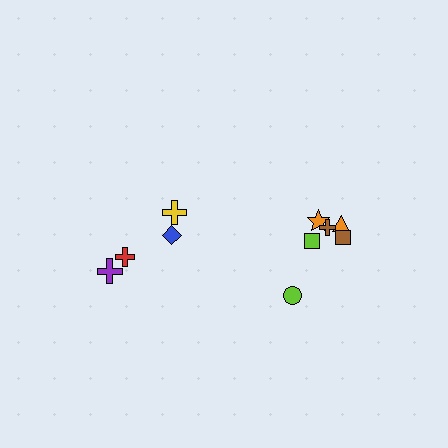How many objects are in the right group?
There are 6 objects.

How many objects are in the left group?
There are 4 objects.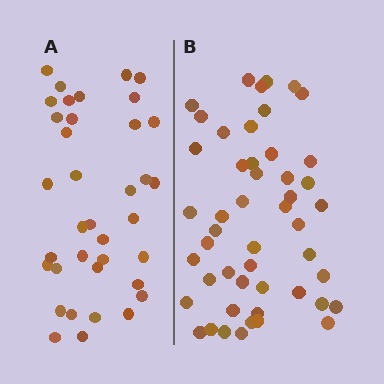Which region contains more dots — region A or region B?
Region B (the right region) has more dots.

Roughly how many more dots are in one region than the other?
Region B has roughly 12 or so more dots than region A.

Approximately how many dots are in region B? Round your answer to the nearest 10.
About 50 dots. (The exact count is 49, which rounds to 50.)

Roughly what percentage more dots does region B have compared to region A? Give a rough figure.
About 30% more.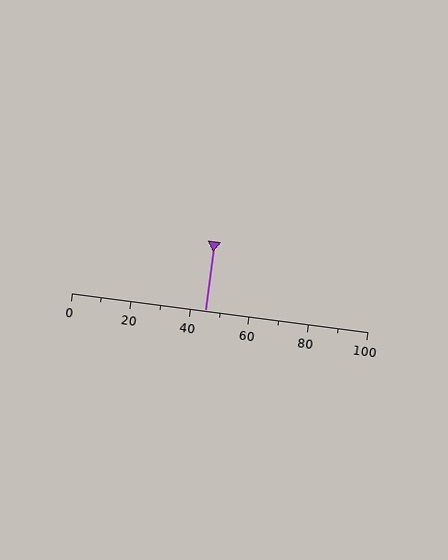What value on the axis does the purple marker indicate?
The marker indicates approximately 45.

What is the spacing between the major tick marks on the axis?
The major ticks are spaced 20 apart.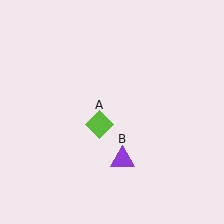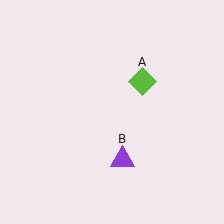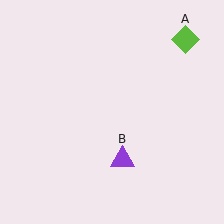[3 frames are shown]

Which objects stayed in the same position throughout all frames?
Purple triangle (object B) remained stationary.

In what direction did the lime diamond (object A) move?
The lime diamond (object A) moved up and to the right.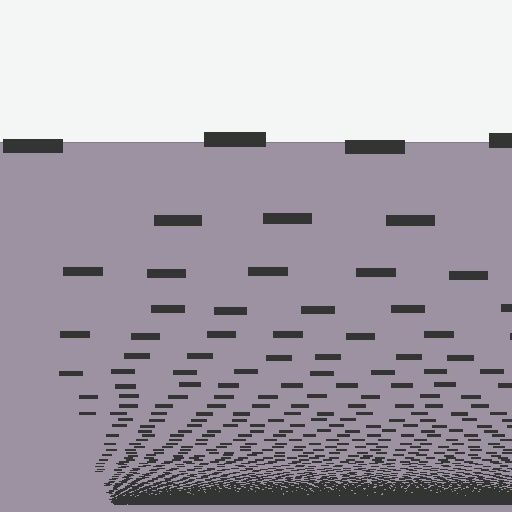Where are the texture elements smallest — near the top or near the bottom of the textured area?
Near the bottom.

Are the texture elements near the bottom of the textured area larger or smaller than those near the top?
Smaller. The gradient is inverted — elements near the bottom are smaller and denser.